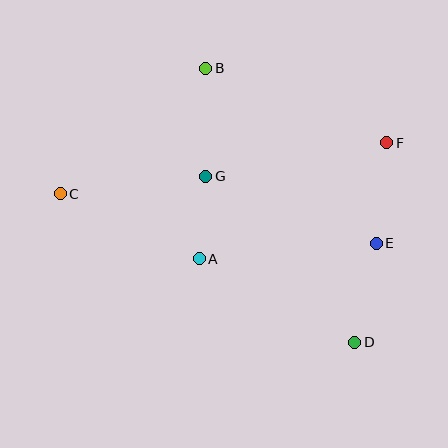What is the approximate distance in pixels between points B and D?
The distance between B and D is approximately 312 pixels.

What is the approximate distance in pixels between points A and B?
The distance between A and B is approximately 191 pixels.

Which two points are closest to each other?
Points A and G are closest to each other.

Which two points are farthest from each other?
Points C and F are farthest from each other.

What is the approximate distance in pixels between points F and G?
The distance between F and G is approximately 184 pixels.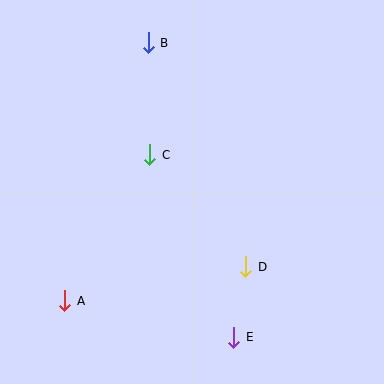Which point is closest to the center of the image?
Point C at (150, 155) is closest to the center.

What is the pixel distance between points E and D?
The distance between E and D is 71 pixels.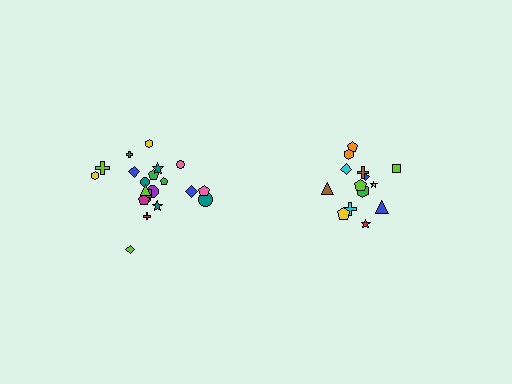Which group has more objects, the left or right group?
The left group.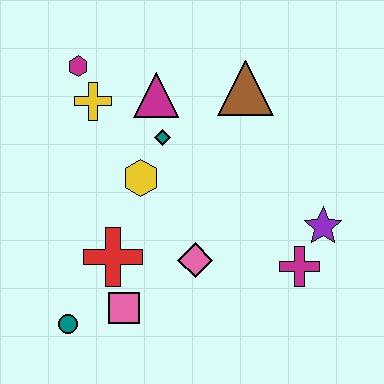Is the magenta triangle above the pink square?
Yes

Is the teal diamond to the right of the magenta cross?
No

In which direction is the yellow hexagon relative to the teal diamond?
The yellow hexagon is below the teal diamond.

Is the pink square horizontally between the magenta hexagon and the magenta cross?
Yes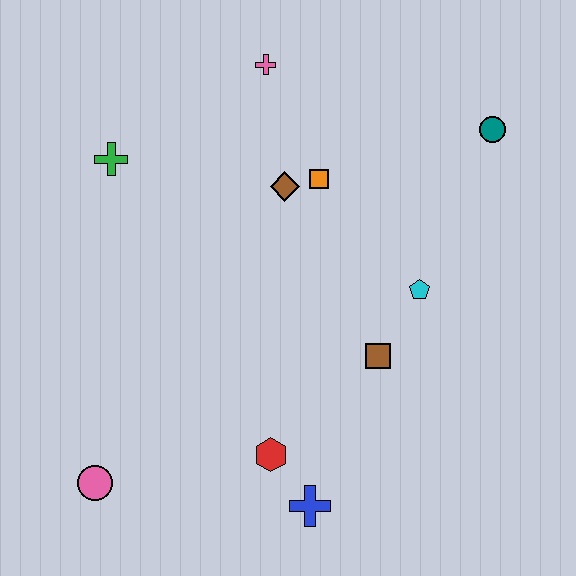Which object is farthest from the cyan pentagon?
The pink circle is farthest from the cyan pentagon.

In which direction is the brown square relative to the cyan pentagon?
The brown square is below the cyan pentagon.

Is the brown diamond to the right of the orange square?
No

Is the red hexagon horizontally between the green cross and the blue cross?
Yes